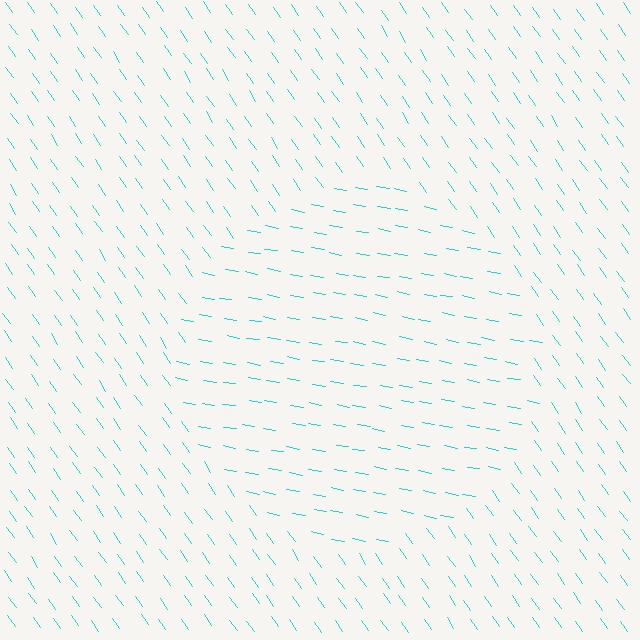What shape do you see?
I see a circle.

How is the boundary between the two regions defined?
The boundary is defined purely by a change in line orientation (approximately 45 degrees difference). All lines are the same color and thickness.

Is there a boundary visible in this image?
Yes, there is a texture boundary formed by a change in line orientation.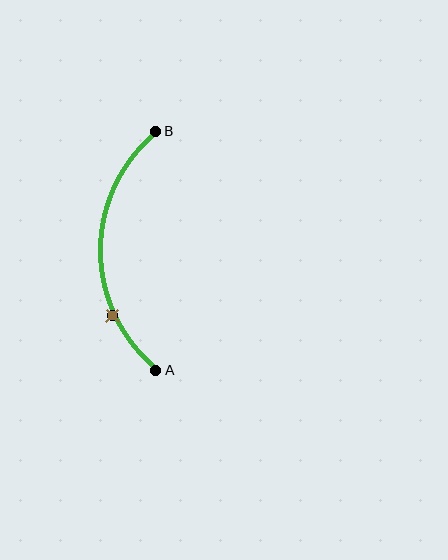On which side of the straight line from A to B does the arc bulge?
The arc bulges to the left of the straight line connecting A and B.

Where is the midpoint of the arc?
The arc midpoint is the point on the curve farthest from the straight line joining A and B. It sits to the left of that line.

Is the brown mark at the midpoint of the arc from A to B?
No. The brown mark lies on the arc but is closer to endpoint A. The arc midpoint would be at the point on the curve equidistant along the arc from both A and B.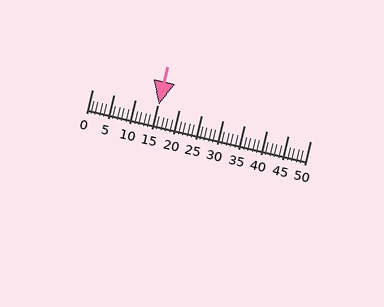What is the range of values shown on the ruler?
The ruler shows values from 0 to 50.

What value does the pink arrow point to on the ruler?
The pink arrow points to approximately 15.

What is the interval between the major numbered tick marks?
The major tick marks are spaced 5 units apart.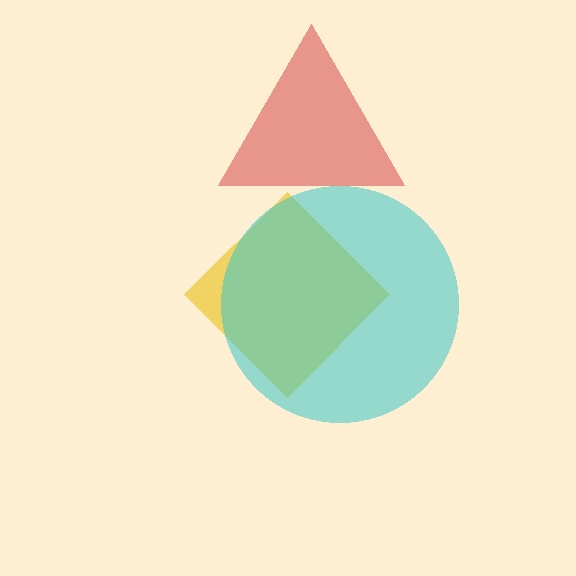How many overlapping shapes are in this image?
There are 3 overlapping shapes in the image.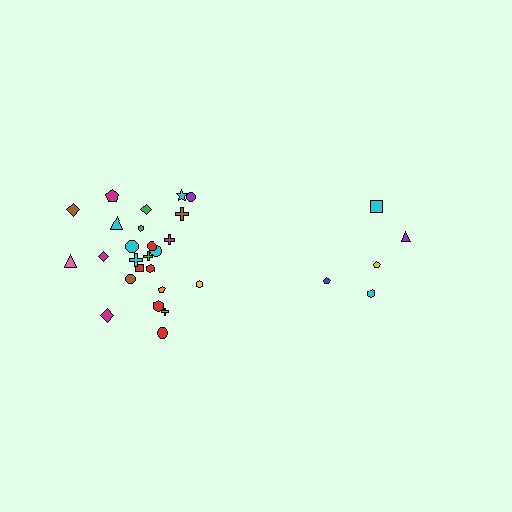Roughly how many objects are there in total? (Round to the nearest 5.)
Roughly 30 objects in total.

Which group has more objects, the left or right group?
The left group.